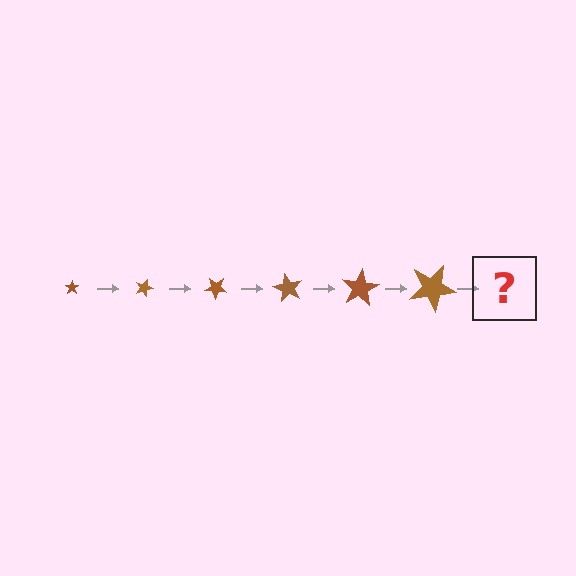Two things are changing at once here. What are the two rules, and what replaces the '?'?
The two rules are that the star grows larger each step and it rotates 20 degrees each step. The '?' should be a star, larger than the previous one and rotated 120 degrees from the start.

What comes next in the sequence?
The next element should be a star, larger than the previous one and rotated 120 degrees from the start.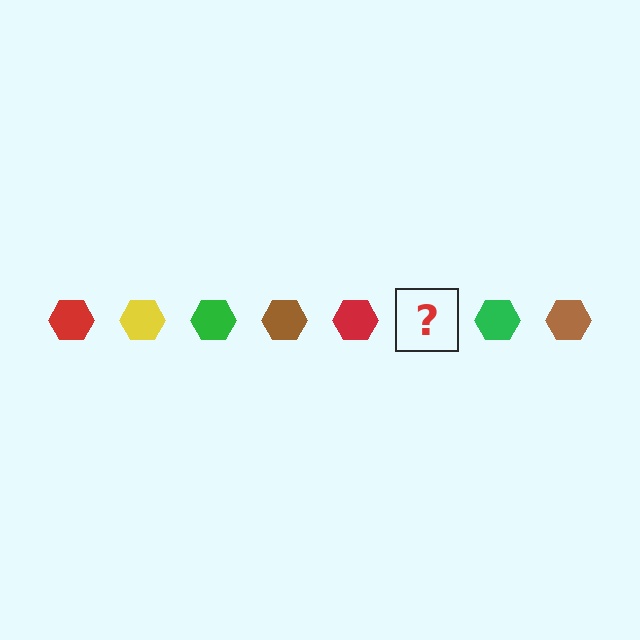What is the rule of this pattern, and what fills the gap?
The rule is that the pattern cycles through red, yellow, green, brown hexagons. The gap should be filled with a yellow hexagon.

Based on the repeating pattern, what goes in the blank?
The blank should be a yellow hexagon.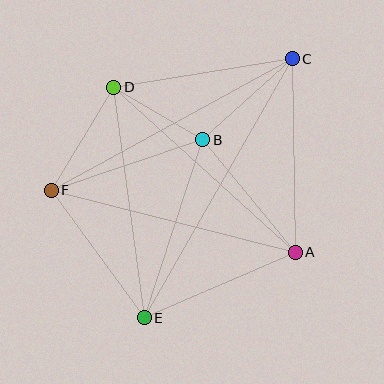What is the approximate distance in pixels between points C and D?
The distance between C and D is approximately 180 pixels.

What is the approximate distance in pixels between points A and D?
The distance between A and D is approximately 245 pixels.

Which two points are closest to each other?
Points B and D are closest to each other.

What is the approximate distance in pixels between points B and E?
The distance between B and E is approximately 187 pixels.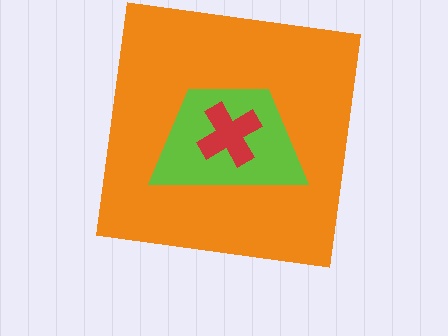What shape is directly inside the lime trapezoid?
The red cross.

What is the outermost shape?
The orange square.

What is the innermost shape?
The red cross.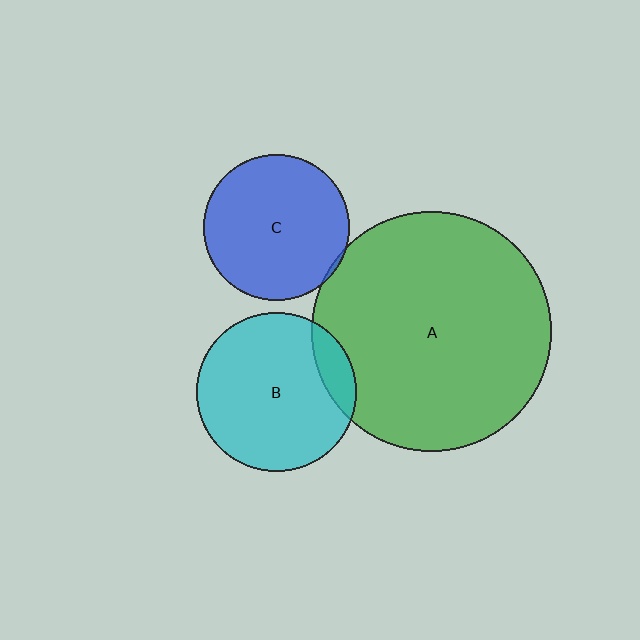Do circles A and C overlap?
Yes.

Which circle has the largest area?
Circle A (green).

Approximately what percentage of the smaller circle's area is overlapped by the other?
Approximately 5%.